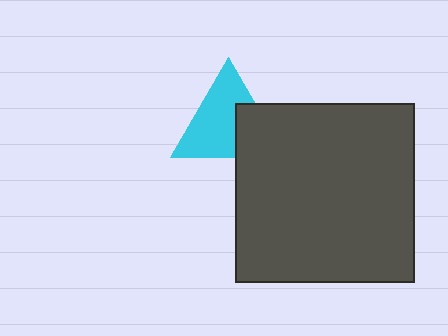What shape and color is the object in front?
The object in front is a dark gray square.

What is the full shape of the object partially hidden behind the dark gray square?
The partially hidden object is a cyan triangle.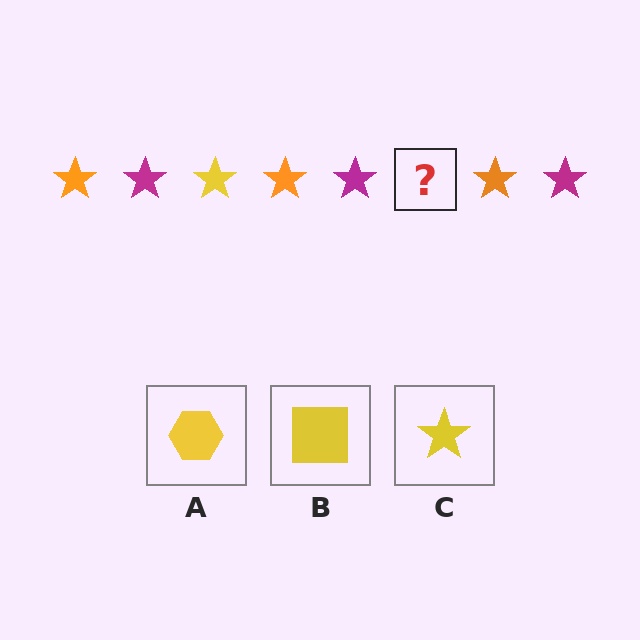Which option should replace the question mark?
Option C.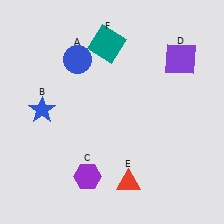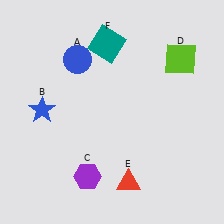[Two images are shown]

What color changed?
The square (D) changed from purple in Image 1 to lime in Image 2.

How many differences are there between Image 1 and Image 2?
There is 1 difference between the two images.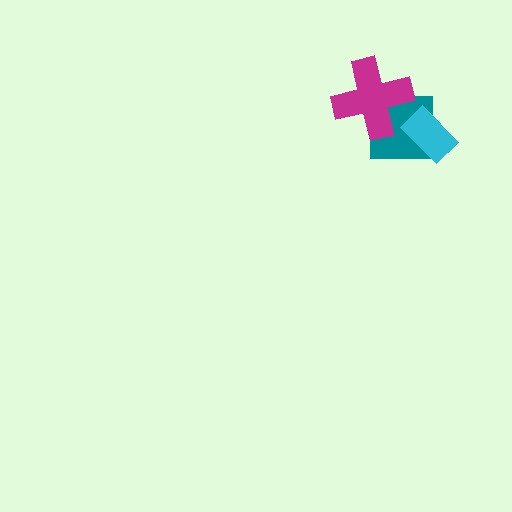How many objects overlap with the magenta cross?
1 object overlaps with the magenta cross.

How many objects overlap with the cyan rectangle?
1 object overlaps with the cyan rectangle.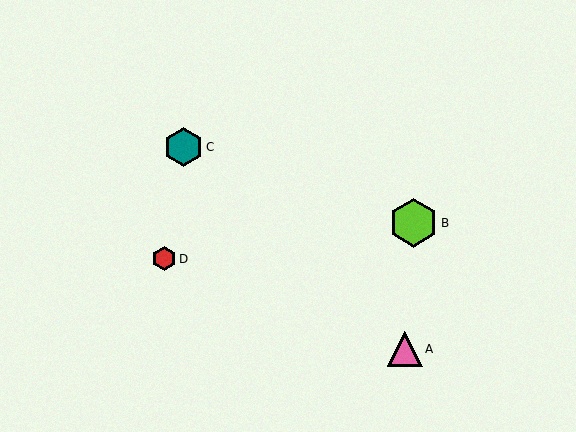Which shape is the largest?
The lime hexagon (labeled B) is the largest.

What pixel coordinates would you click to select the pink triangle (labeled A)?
Click at (405, 349) to select the pink triangle A.